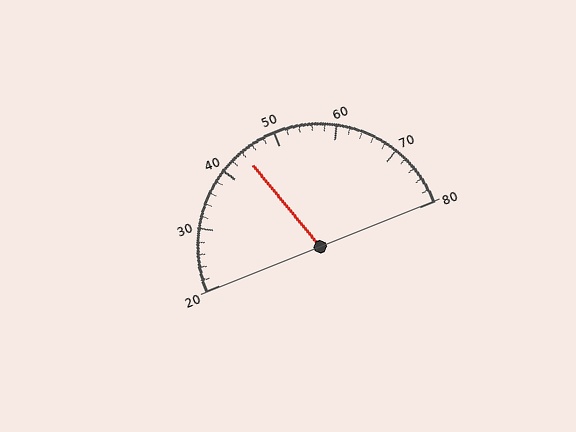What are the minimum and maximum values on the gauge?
The gauge ranges from 20 to 80.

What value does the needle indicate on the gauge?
The needle indicates approximately 44.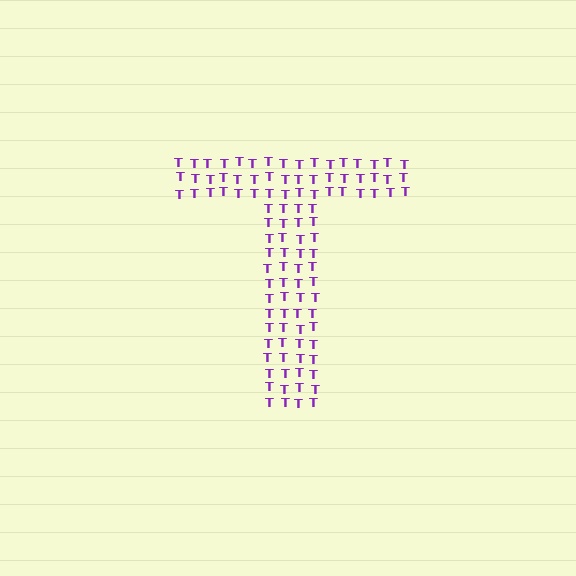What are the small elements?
The small elements are letter T's.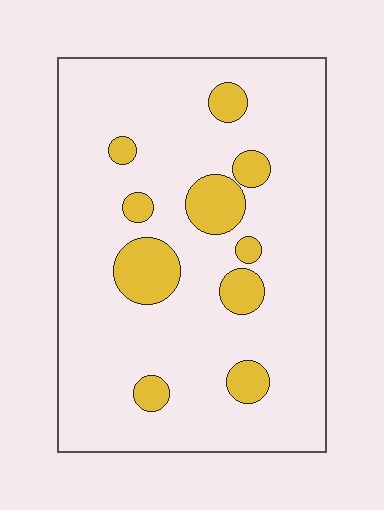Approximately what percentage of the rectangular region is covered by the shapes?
Approximately 15%.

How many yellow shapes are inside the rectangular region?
10.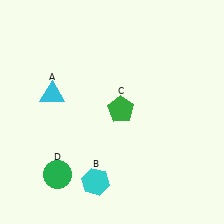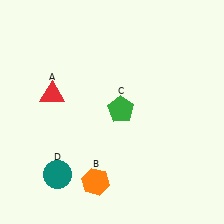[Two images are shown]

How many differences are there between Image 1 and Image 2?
There are 3 differences between the two images.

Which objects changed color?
A changed from cyan to red. B changed from cyan to orange. D changed from green to teal.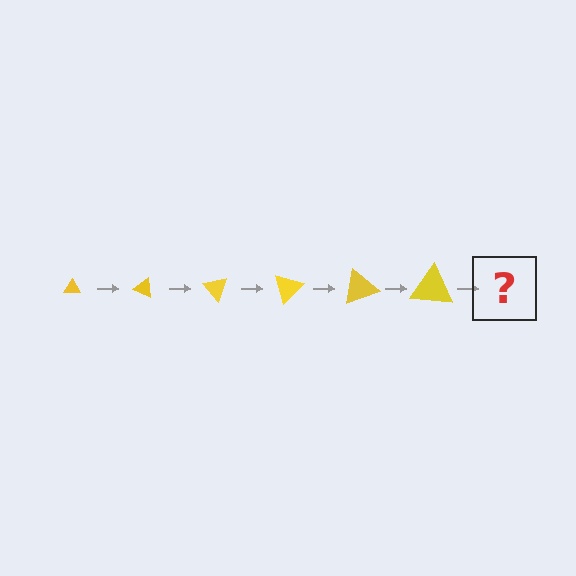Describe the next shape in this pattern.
It should be a triangle, larger than the previous one and rotated 150 degrees from the start.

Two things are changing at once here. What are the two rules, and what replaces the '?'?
The two rules are that the triangle grows larger each step and it rotates 25 degrees each step. The '?' should be a triangle, larger than the previous one and rotated 150 degrees from the start.